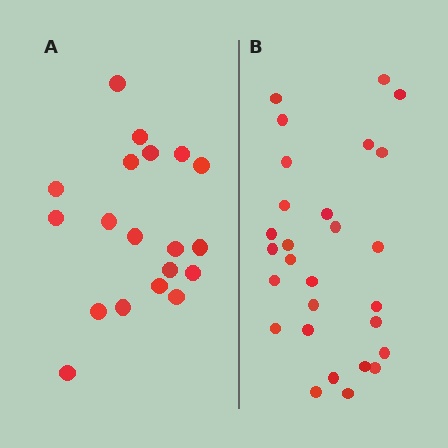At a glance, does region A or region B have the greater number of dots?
Region B (the right region) has more dots.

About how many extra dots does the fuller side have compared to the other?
Region B has roughly 8 or so more dots than region A.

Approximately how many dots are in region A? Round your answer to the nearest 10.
About 20 dots. (The exact count is 19, which rounds to 20.)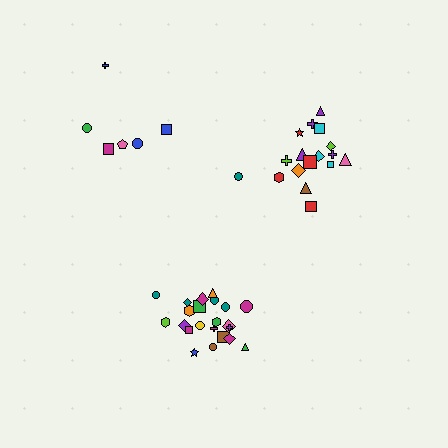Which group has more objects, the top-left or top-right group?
The top-right group.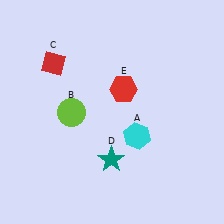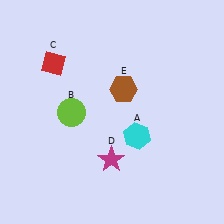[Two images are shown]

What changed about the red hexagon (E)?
In Image 1, E is red. In Image 2, it changed to brown.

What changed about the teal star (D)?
In Image 1, D is teal. In Image 2, it changed to magenta.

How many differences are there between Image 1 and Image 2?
There are 2 differences between the two images.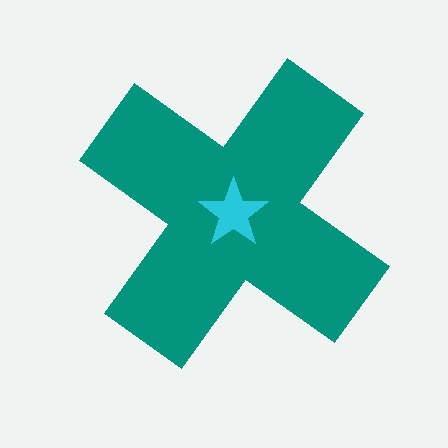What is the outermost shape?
The teal cross.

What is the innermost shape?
The cyan star.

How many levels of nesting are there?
2.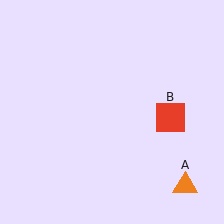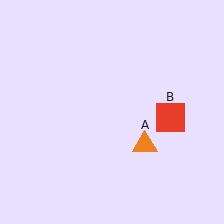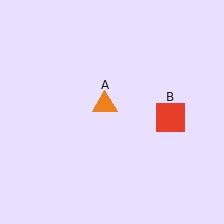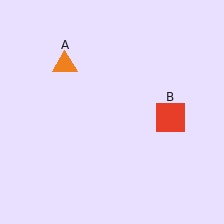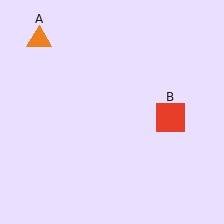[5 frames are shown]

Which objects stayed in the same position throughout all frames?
Red square (object B) remained stationary.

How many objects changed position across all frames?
1 object changed position: orange triangle (object A).